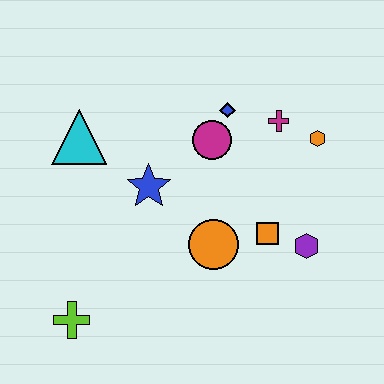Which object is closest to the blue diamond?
The magenta circle is closest to the blue diamond.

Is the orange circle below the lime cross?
No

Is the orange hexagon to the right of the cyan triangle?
Yes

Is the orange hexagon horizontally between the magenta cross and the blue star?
No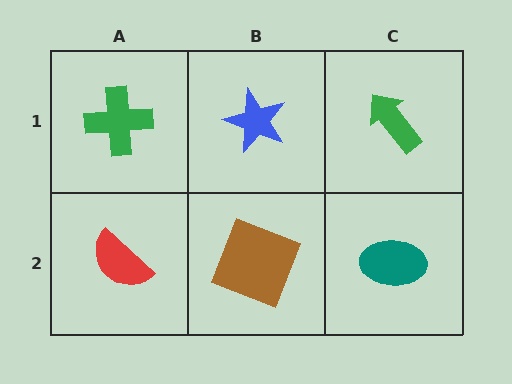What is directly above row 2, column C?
A green arrow.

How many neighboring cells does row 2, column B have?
3.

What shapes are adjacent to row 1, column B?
A brown square (row 2, column B), a green cross (row 1, column A), a green arrow (row 1, column C).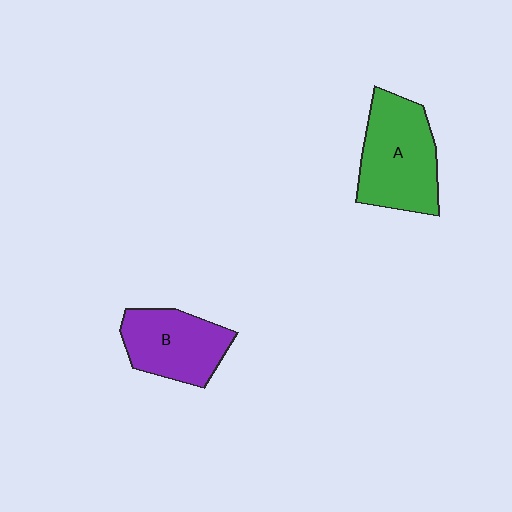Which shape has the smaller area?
Shape B (purple).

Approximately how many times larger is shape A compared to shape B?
Approximately 1.2 times.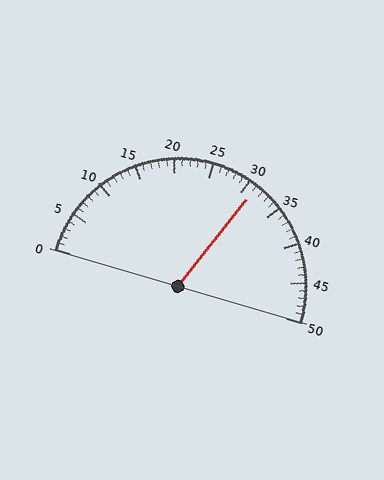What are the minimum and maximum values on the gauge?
The gauge ranges from 0 to 50.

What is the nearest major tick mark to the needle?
The nearest major tick mark is 30.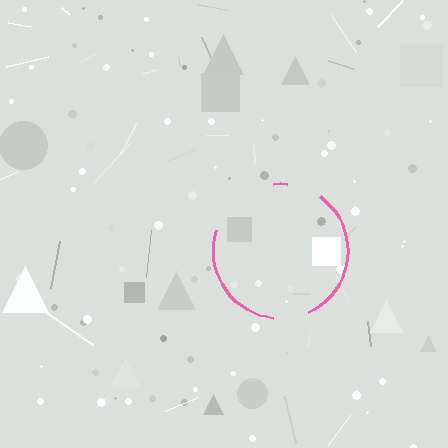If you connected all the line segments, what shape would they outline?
They would outline a circle.